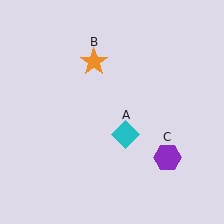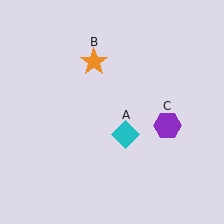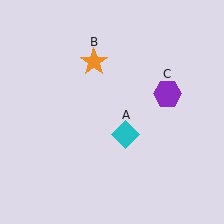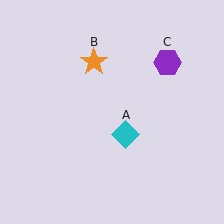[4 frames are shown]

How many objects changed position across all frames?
1 object changed position: purple hexagon (object C).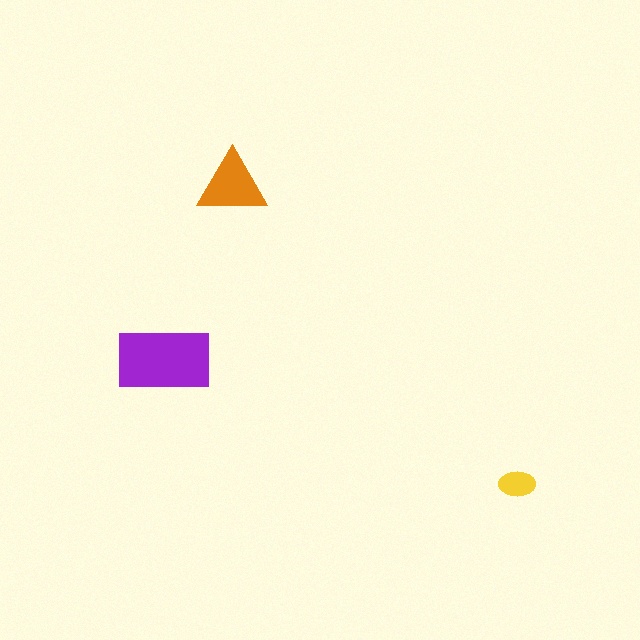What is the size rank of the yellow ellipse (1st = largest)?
3rd.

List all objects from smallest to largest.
The yellow ellipse, the orange triangle, the purple rectangle.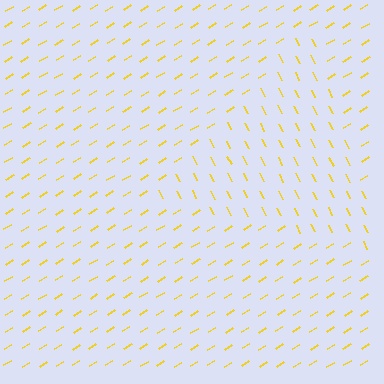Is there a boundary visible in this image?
Yes, there is a texture boundary formed by a change in line orientation.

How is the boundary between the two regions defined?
The boundary is defined purely by a change in line orientation (approximately 84 degrees difference). All lines are the same color and thickness.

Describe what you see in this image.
The image is filled with small yellow line segments. A triangle region in the image has lines oriented differently from the surrounding lines, creating a visible texture boundary.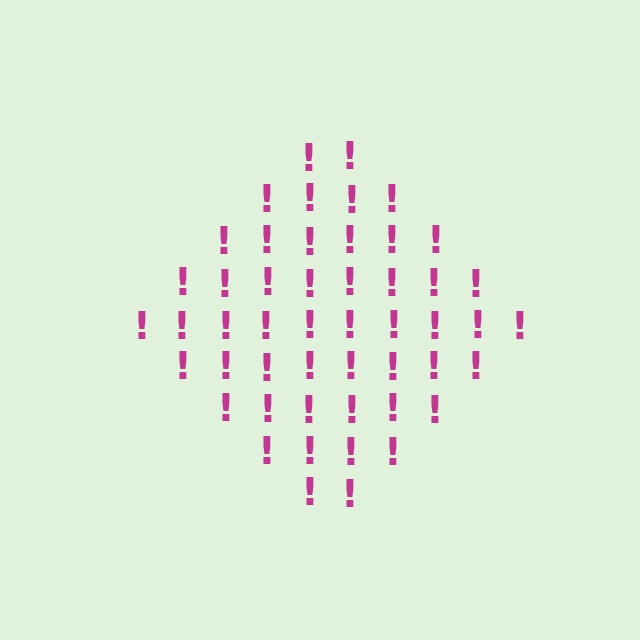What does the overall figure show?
The overall figure shows a diamond.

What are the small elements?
The small elements are exclamation marks.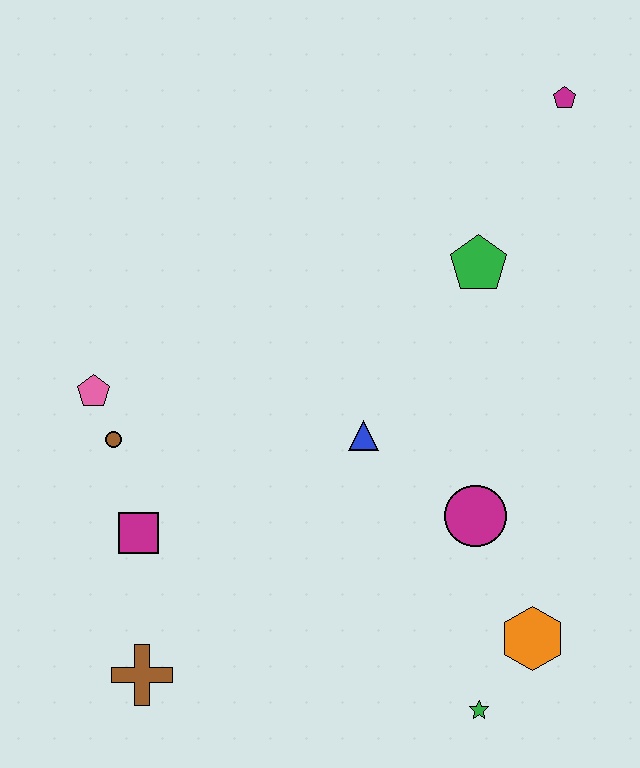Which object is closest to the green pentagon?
The magenta pentagon is closest to the green pentagon.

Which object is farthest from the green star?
The magenta pentagon is farthest from the green star.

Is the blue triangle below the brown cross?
No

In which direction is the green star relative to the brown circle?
The green star is to the right of the brown circle.